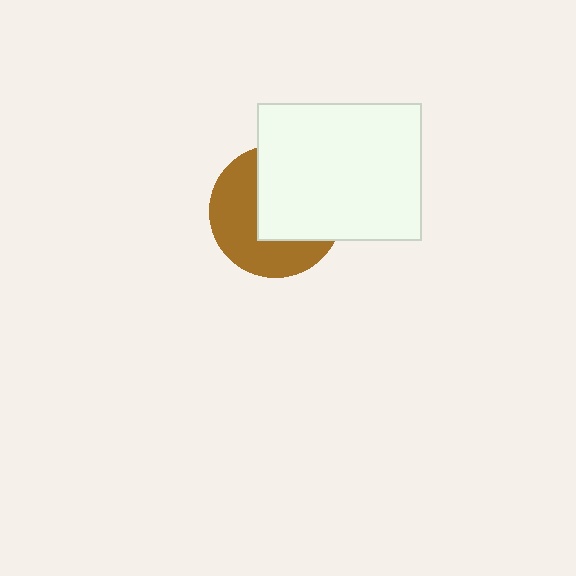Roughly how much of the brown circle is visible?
About half of it is visible (roughly 49%).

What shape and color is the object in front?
The object in front is a white rectangle.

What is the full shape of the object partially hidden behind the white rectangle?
The partially hidden object is a brown circle.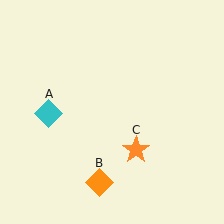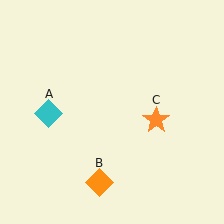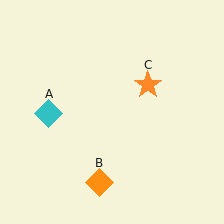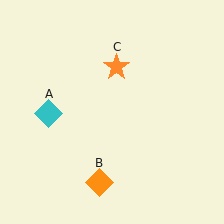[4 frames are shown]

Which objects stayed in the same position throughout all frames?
Cyan diamond (object A) and orange diamond (object B) remained stationary.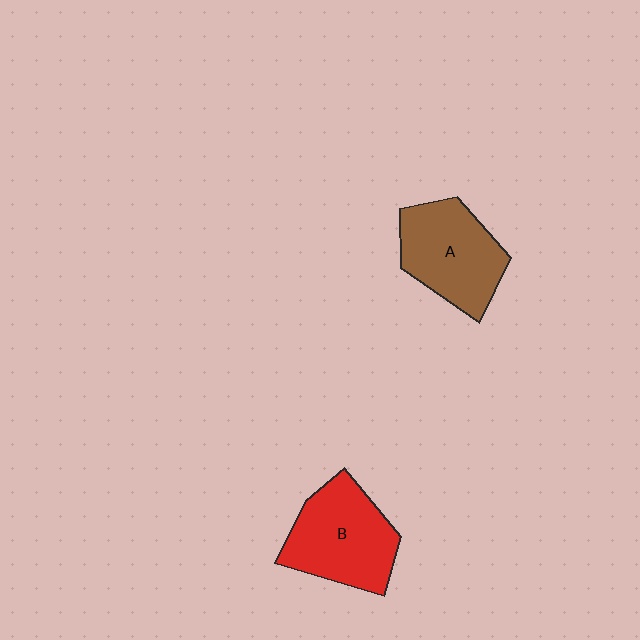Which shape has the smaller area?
Shape A (brown).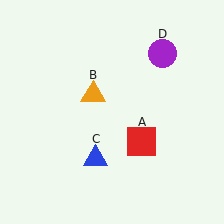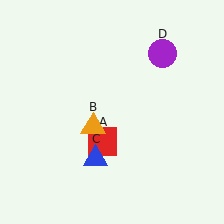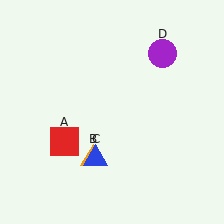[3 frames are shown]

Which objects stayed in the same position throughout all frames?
Blue triangle (object C) and purple circle (object D) remained stationary.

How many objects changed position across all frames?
2 objects changed position: red square (object A), orange triangle (object B).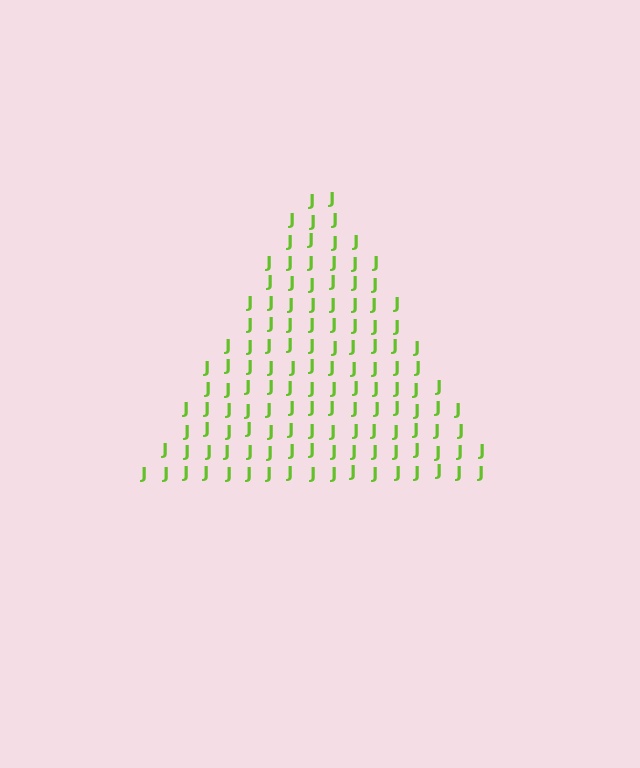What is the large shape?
The large shape is a triangle.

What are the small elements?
The small elements are letter J's.